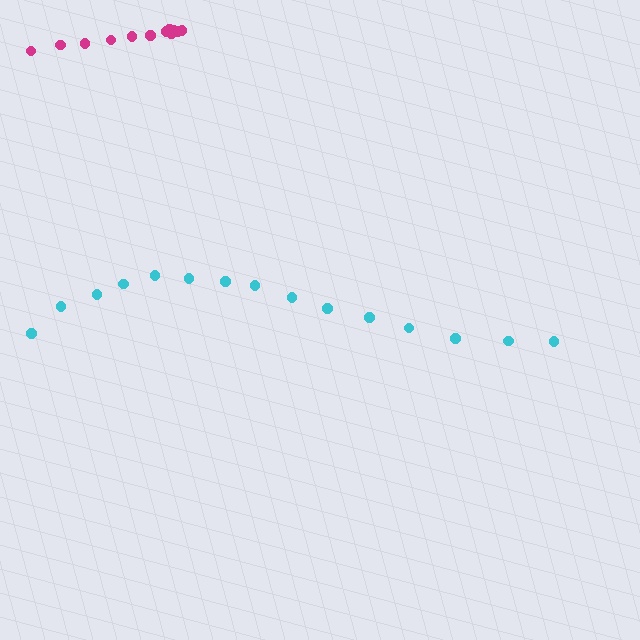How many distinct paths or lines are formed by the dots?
There are 2 distinct paths.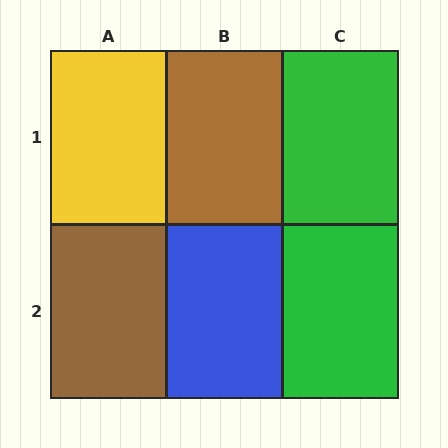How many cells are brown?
2 cells are brown.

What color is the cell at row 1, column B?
Brown.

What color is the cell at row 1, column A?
Yellow.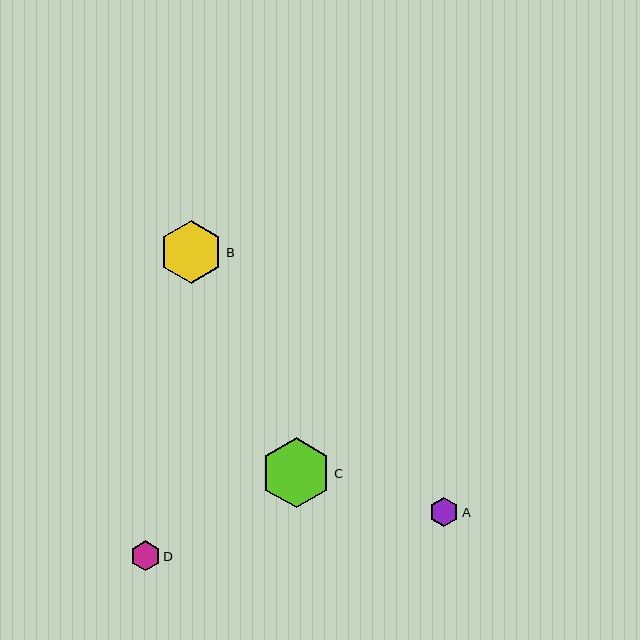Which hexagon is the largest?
Hexagon C is the largest with a size of approximately 70 pixels.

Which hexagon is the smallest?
Hexagon A is the smallest with a size of approximately 29 pixels.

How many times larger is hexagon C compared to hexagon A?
Hexagon C is approximately 2.4 times the size of hexagon A.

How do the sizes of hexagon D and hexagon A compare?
Hexagon D and hexagon A are approximately the same size.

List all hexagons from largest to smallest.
From largest to smallest: C, B, D, A.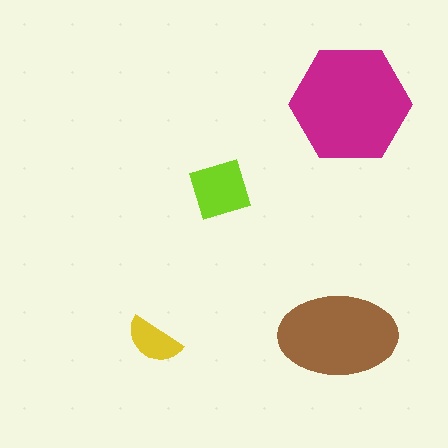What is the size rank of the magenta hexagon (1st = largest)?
1st.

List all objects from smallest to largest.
The yellow semicircle, the lime square, the brown ellipse, the magenta hexagon.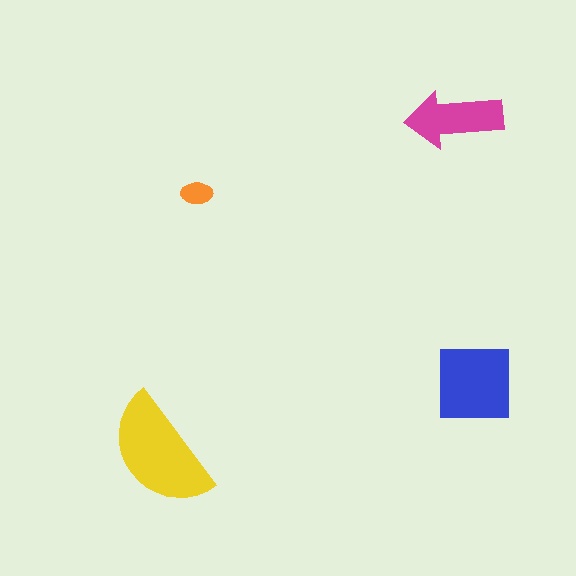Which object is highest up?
The magenta arrow is topmost.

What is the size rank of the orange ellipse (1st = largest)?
4th.